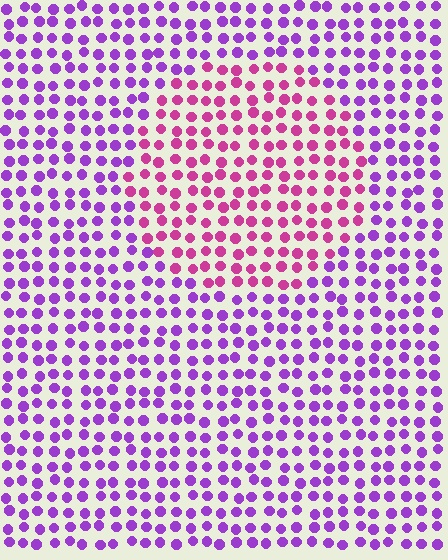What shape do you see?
I see a circle.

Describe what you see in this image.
The image is filled with small purple elements in a uniform arrangement. A circle-shaped region is visible where the elements are tinted to a slightly different hue, forming a subtle color boundary.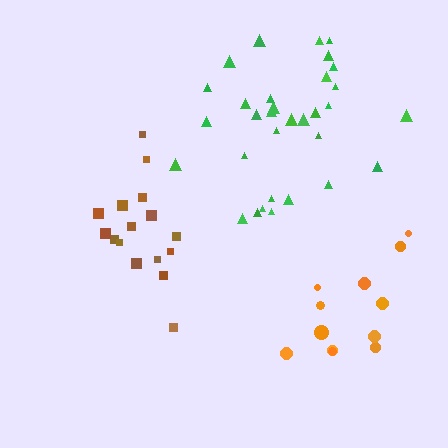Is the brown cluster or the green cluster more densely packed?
Brown.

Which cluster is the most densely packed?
Brown.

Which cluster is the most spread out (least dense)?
Orange.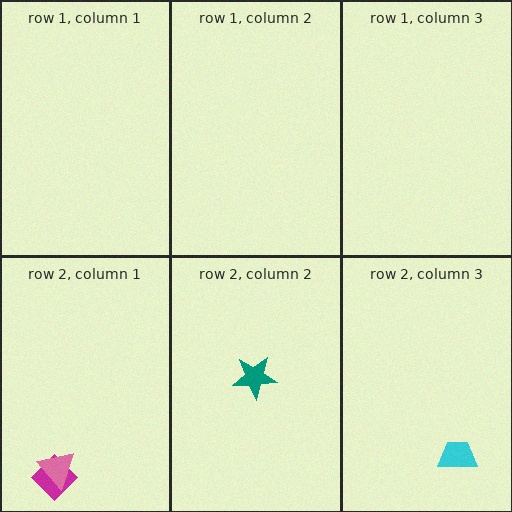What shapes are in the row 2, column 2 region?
The teal star.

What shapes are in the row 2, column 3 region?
The cyan trapezoid.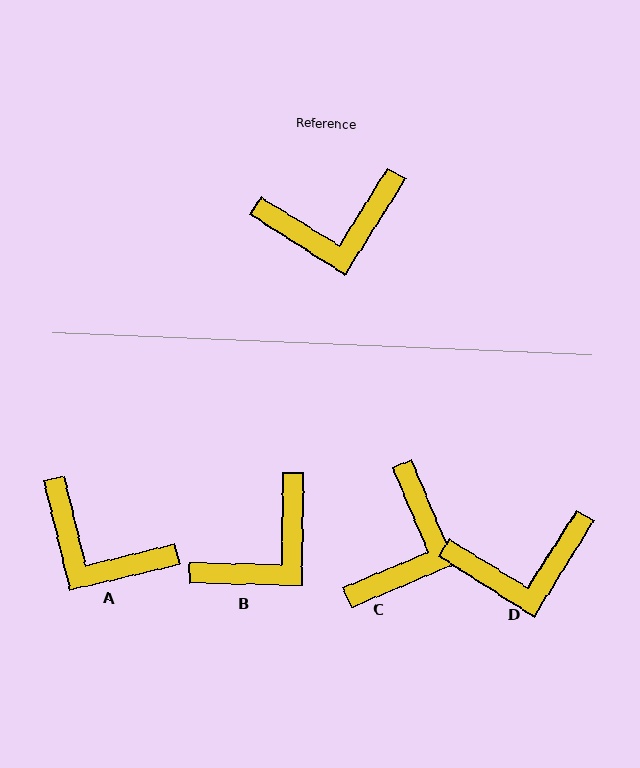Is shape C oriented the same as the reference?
No, it is off by about 55 degrees.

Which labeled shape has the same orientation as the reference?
D.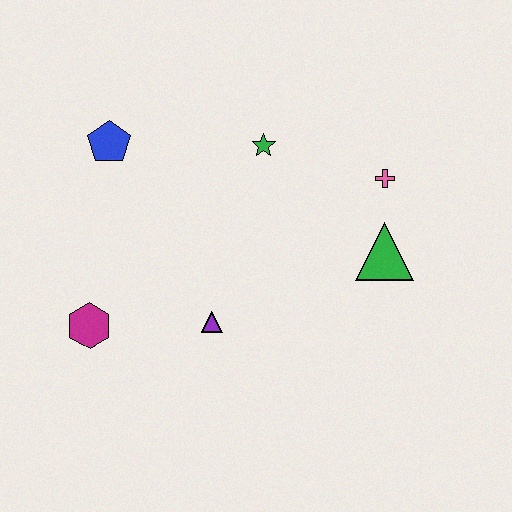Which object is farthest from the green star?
The magenta hexagon is farthest from the green star.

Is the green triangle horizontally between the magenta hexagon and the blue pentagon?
No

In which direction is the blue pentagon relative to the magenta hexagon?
The blue pentagon is above the magenta hexagon.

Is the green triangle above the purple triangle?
Yes